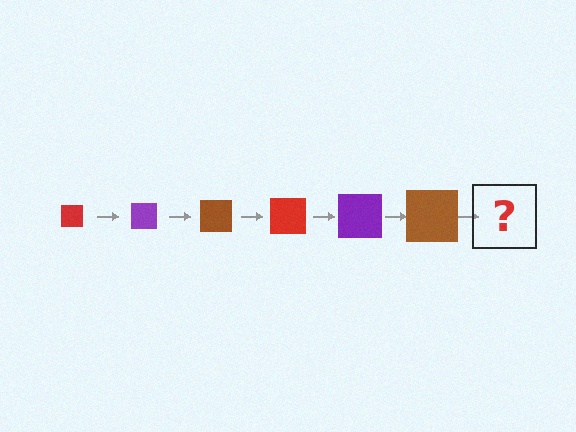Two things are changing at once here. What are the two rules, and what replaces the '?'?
The two rules are that the square grows larger each step and the color cycles through red, purple, and brown. The '?' should be a red square, larger than the previous one.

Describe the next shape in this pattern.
It should be a red square, larger than the previous one.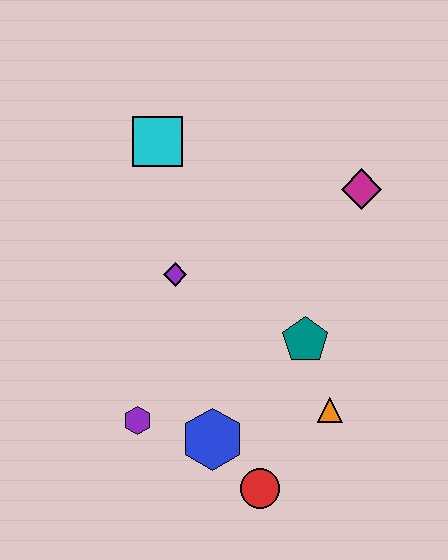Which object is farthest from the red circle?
The cyan square is farthest from the red circle.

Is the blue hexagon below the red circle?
No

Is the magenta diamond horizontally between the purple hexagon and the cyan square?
No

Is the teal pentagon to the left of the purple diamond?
No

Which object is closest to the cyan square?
The purple diamond is closest to the cyan square.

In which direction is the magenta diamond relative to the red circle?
The magenta diamond is above the red circle.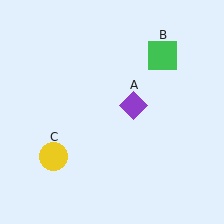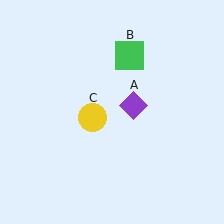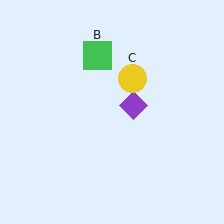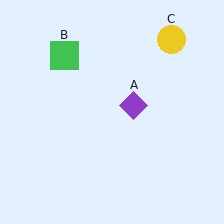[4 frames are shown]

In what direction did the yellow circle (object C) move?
The yellow circle (object C) moved up and to the right.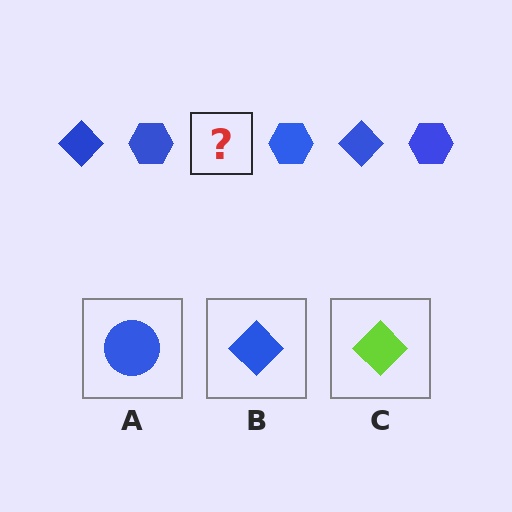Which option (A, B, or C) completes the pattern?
B.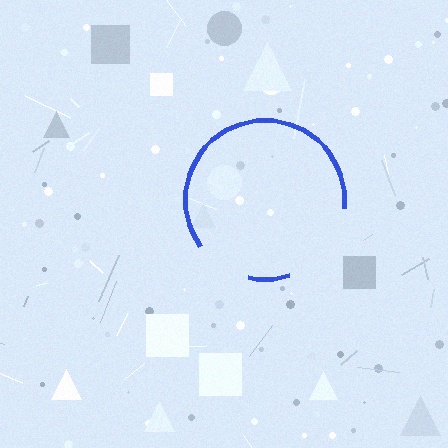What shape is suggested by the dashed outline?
The dashed outline suggests a circle.